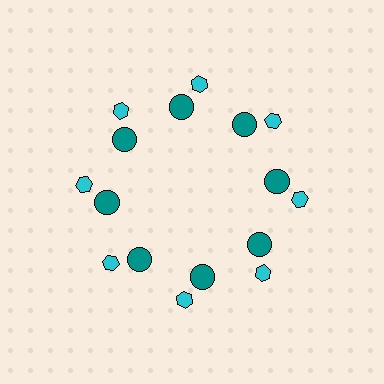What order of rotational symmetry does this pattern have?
This pattern has 8-fold rotational symmetry.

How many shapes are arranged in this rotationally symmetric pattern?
There are 16 shapes, arranged in 8 groups of 2.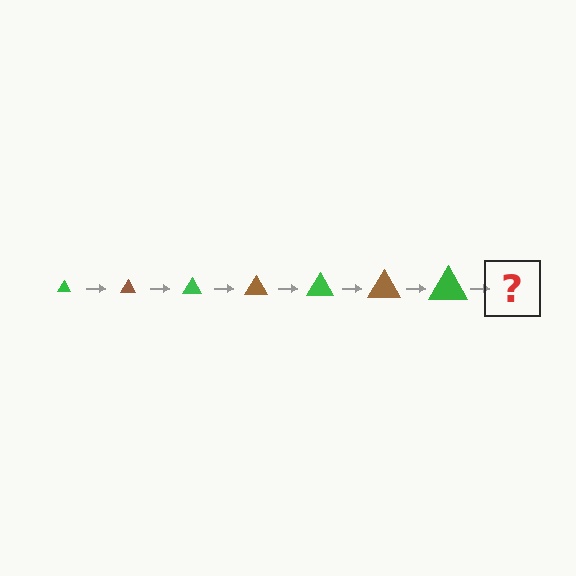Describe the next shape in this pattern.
It should be a brown triangle, larger than the previous one.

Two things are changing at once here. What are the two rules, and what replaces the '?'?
The two rules are that the triangle grows larger each step and the color cycles through green and brown. The '?' should be a brown triangle, larger than the previous one.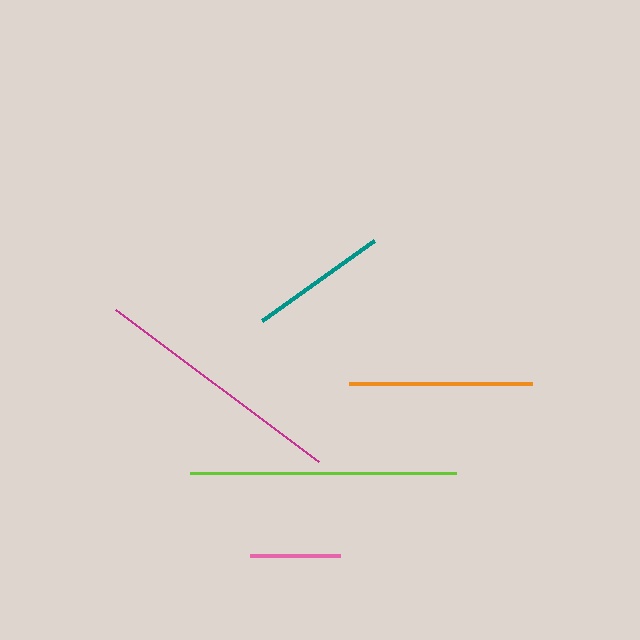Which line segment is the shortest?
The pink line is the shortest at approximately 90 pixels.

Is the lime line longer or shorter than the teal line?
The lime line is longer than the teal line.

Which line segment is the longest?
The lime line is the longest at approximately 266 pixels.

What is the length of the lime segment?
The lime segment is approximately 266 pixels long.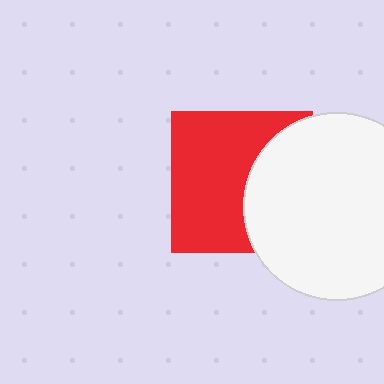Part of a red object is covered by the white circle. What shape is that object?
It is a square.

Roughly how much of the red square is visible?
About half of it is visible (roughly 61%).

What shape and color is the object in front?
The object in front is a white circle.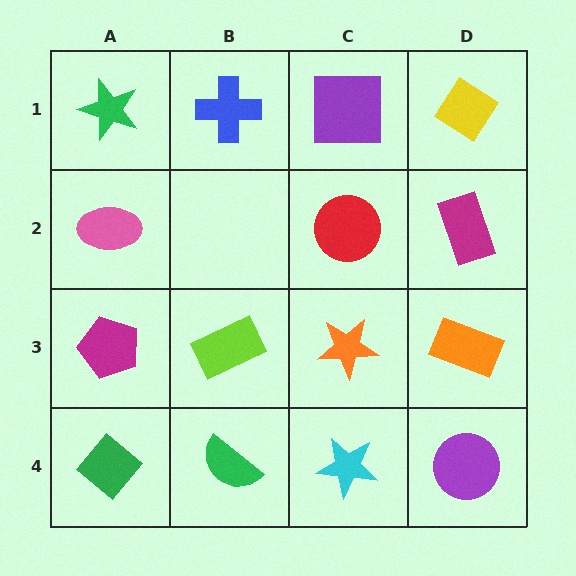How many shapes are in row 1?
4 shapes.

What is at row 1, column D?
A yellow diamond.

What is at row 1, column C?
A purple square.